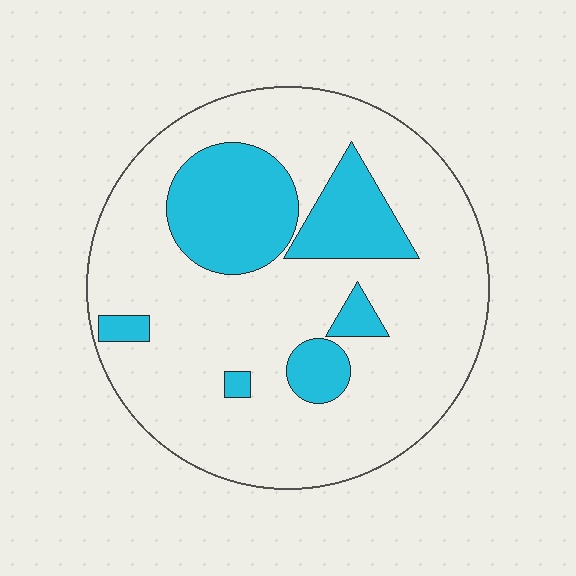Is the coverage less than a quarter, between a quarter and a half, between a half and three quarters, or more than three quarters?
Less than a quarter.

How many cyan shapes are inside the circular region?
6.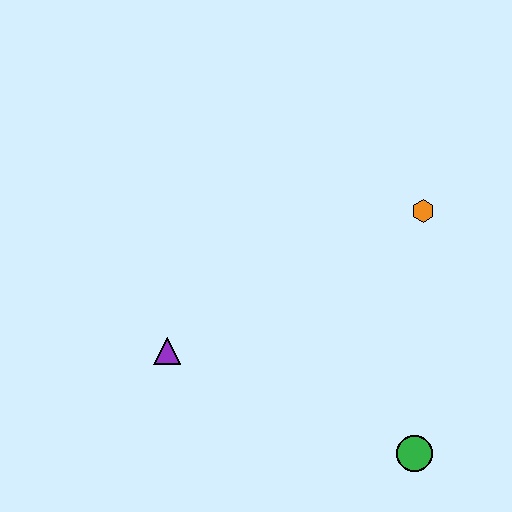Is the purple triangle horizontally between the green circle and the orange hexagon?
No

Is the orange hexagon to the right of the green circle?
Yes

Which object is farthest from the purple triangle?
The orange hexagon is farthest from the purple triangle.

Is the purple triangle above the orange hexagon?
No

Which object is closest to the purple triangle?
The green circle is closest to the purple triangle.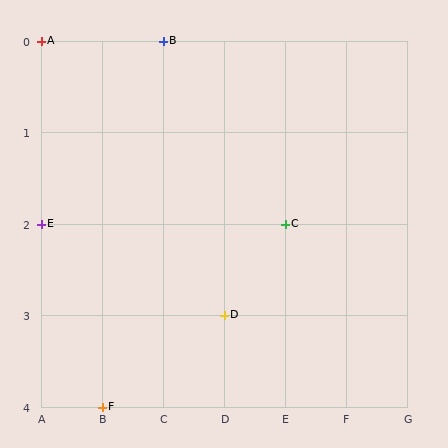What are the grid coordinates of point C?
Point C is at grid coordinates (E, 2).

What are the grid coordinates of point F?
Point F is at grid coordinates (B, 4).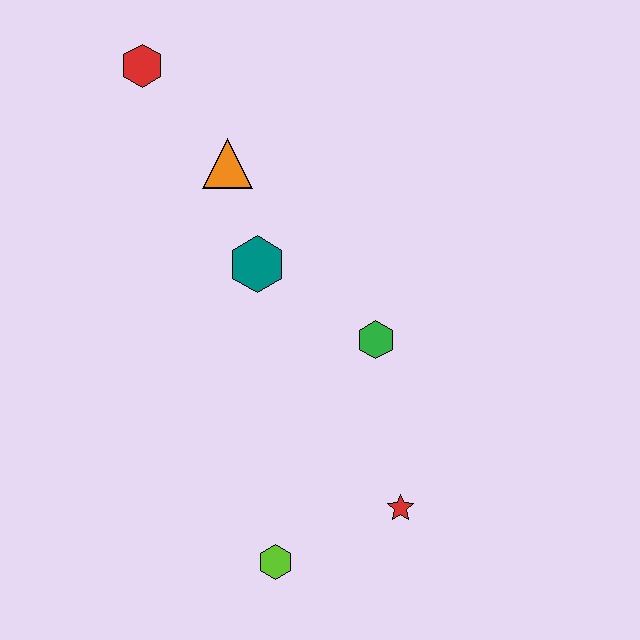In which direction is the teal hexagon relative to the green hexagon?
The teal hexagon is to the left of the green hexagon.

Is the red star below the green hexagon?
Yes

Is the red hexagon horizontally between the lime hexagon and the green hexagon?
No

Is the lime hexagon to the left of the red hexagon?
No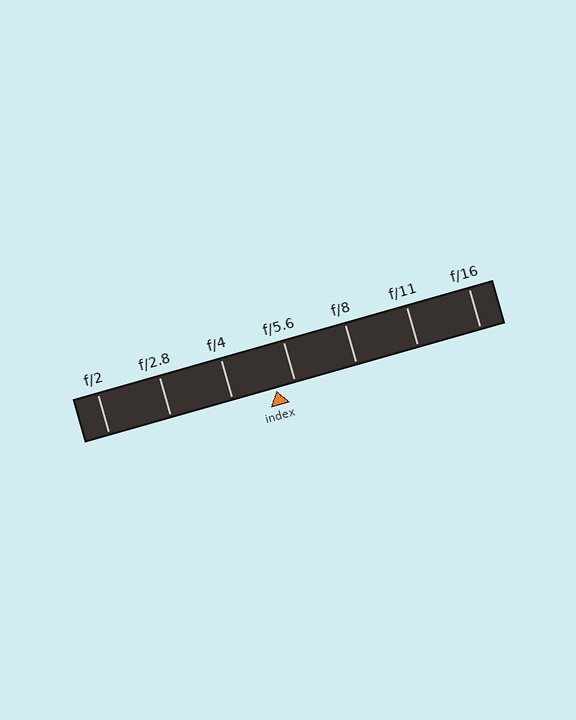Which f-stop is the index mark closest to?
The index mark is closest to f/5.6.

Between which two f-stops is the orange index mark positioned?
The index mark is between f/4 and f/5.6.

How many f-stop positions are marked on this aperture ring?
There are 7 f-stop positions marked.